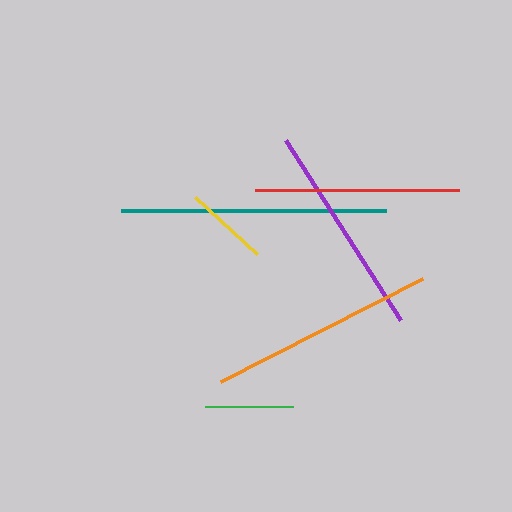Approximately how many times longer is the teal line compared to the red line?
The teal line is approximately 1.3 times the length of the red line.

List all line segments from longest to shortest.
From longest to shortest: teal, orange, purple, red, green, yellow.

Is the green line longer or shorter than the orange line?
The orange line is longer than the green line.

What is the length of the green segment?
The green segment is approximately 89 pixels long.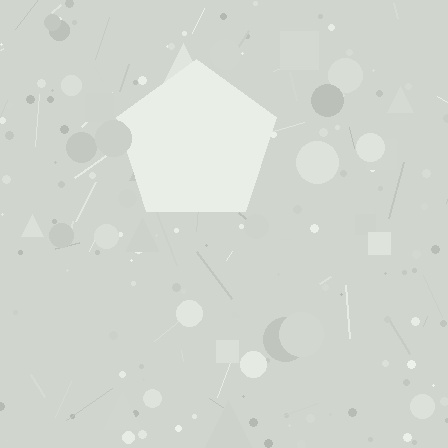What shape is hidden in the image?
A pentagon is hidden in the image.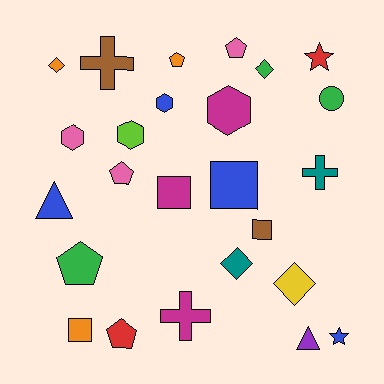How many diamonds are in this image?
There are 4 diamonds.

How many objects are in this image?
There are 25 objects.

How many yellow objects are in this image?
There is 1 yellow object.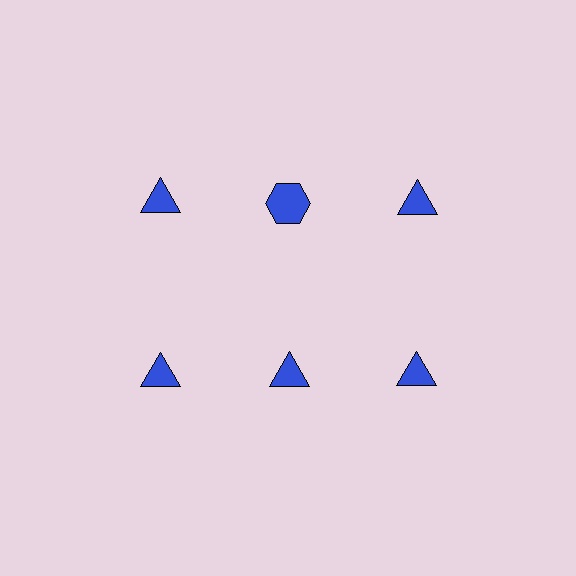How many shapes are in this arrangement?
There are 6 shapes arranged in a grid pattern.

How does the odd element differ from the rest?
It has a different shape: hexagon instead of triangle.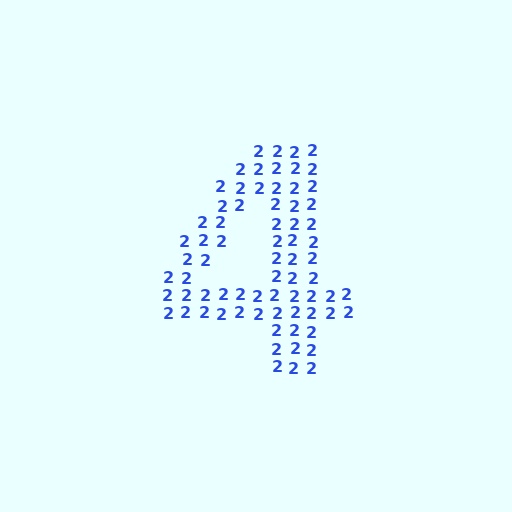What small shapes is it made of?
It is made of small digit 2's.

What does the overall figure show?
The overall figure shows the digit 4.